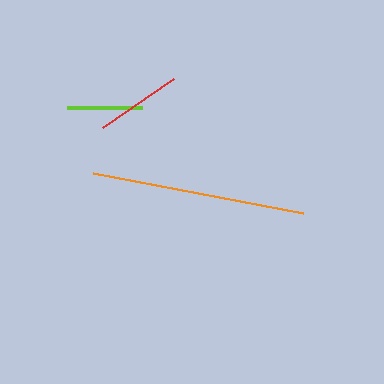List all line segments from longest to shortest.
From longest to shortest: orange, red, lime.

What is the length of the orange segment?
The orange segment is approximately 214 pixels long.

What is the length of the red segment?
The red segment is approximately 86 pixels long.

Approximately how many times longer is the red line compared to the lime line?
The red line is approximately 1.2 times the length of the lime line.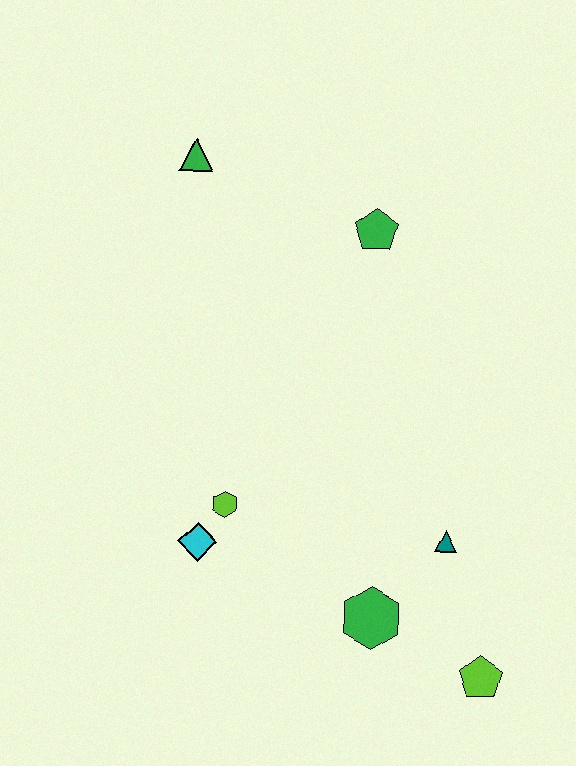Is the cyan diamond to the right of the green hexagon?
No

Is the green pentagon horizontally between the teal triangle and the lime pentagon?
No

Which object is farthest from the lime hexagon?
The green triangle is farthest from the lime hexagon.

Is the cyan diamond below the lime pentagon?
No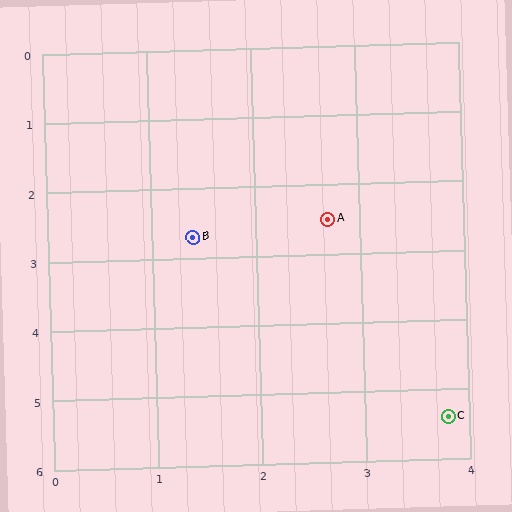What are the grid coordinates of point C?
Point C is at approximately (3.8, 5.4).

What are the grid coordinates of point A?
Point A is at approximately (2.7, 2.5).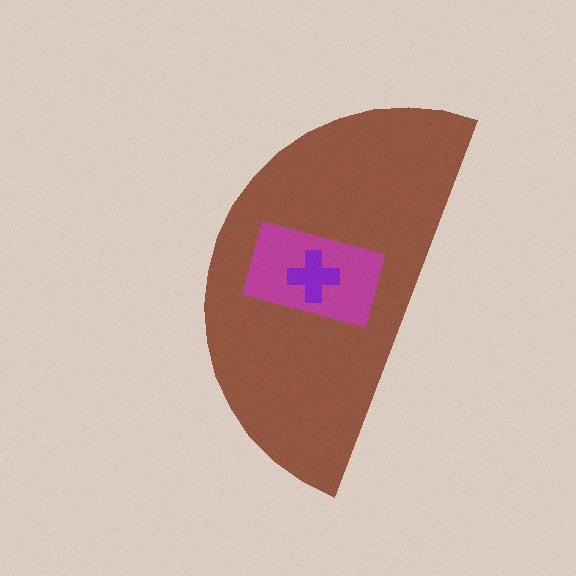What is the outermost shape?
The brown semicircle.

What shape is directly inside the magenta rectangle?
The purple cross.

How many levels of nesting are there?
3.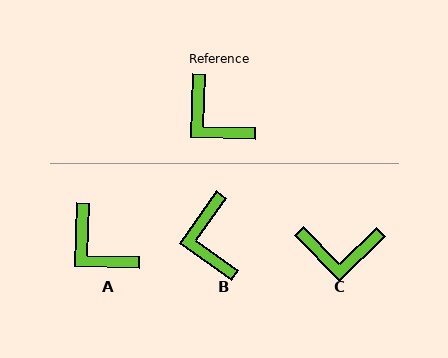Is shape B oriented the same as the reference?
No, it is off by about 33 degrees.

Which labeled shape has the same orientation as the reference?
A.